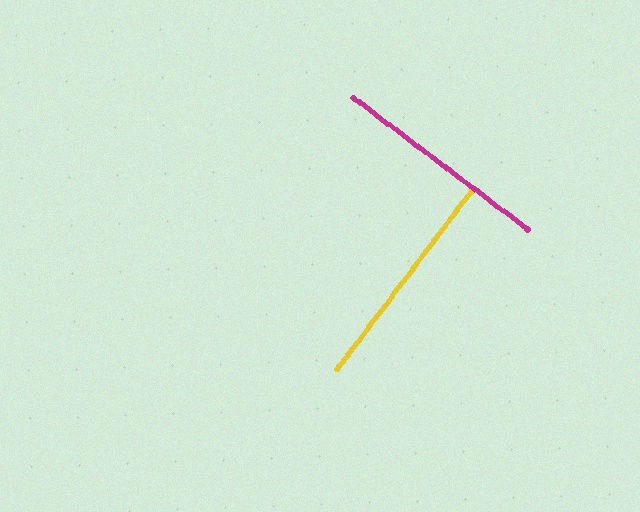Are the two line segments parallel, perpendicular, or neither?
Perpendicular — they meet at approximately 90°.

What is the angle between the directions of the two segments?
Approximately 90 degrees.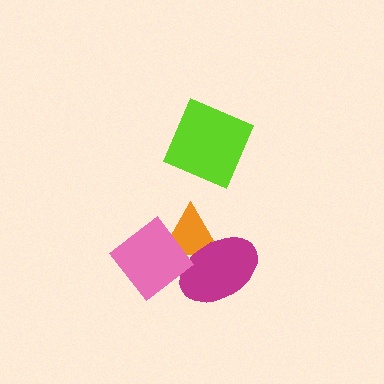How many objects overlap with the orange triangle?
2 objects overlap with the orange triangle.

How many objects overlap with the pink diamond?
2 objects overlap with the pink diamond.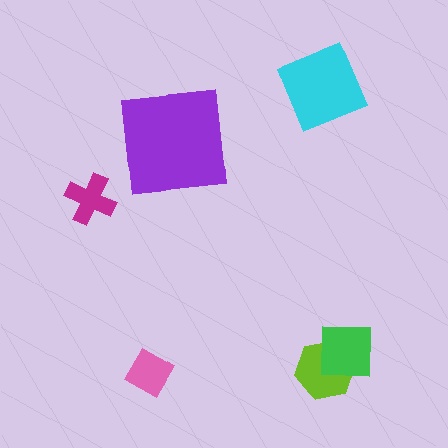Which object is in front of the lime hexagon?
The green square is in front of the lime hexagon.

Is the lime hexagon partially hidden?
Yes, it is partially covered by another shape.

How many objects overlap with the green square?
1 object overlaps with the green square.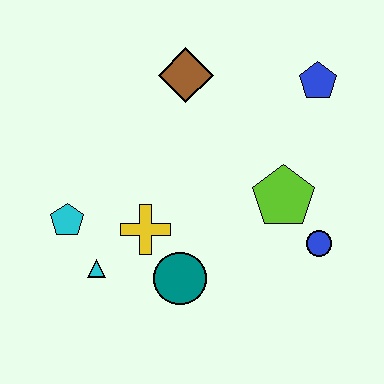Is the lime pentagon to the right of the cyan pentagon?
Yes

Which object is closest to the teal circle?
The yellow cross is closest to the teal circle.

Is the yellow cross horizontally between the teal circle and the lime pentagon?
No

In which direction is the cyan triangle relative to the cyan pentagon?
The cyan triangle is below the cyan pentagon.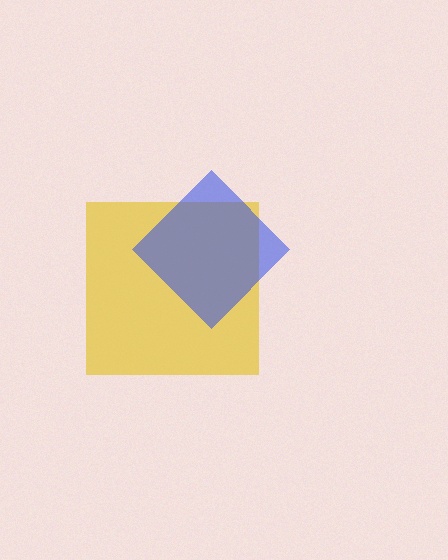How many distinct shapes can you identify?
There are 2 distinct shapes: a yellow square, a blue diamond.